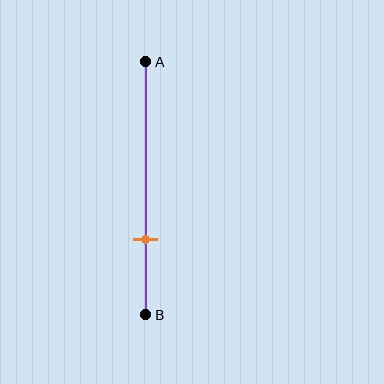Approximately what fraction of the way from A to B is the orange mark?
The orange mark is approximately 70% of the way from A to B.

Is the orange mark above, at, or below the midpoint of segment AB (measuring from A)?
The orange mark is below the midpoint of segment AB.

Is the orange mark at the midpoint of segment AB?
No, the mark is at about 70% from A, not at the 50% midpoint.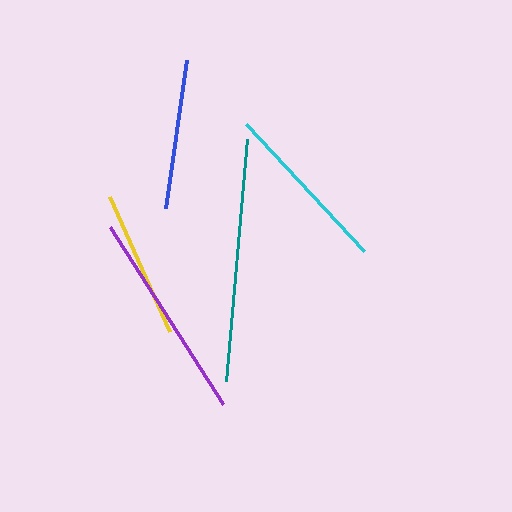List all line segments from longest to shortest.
From longest to shortest: teal, purple, cyan, blue, yellow.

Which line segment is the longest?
The teal line is the longest at approximately 243 pixels.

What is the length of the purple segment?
The purple segment is approximately 210 pixels long.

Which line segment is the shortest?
The yellow line is the shortest at approximately 147 pixels.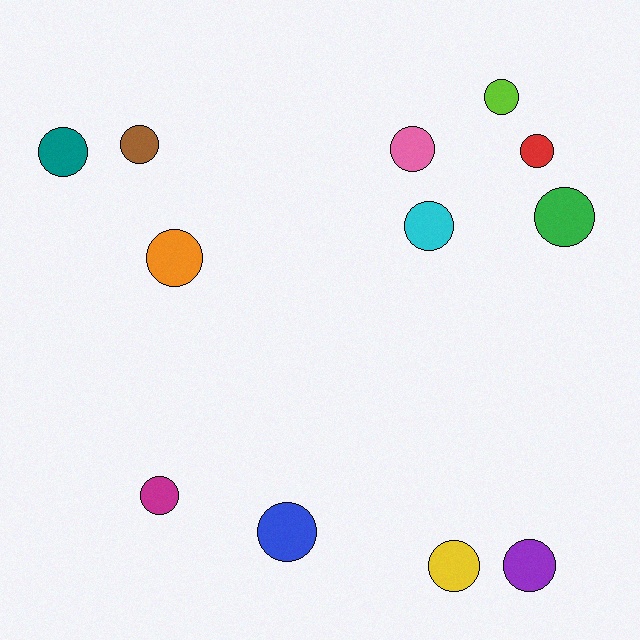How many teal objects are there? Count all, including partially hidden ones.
There is 1 teal object.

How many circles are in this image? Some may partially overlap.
There are 12 circles.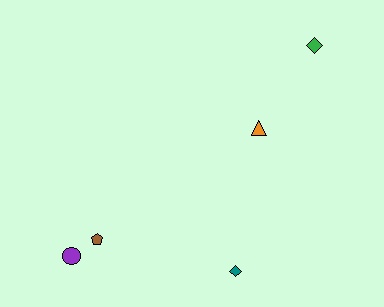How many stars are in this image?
There are no stars.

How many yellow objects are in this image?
There are no yellow objects.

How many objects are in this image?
There are 5 objects.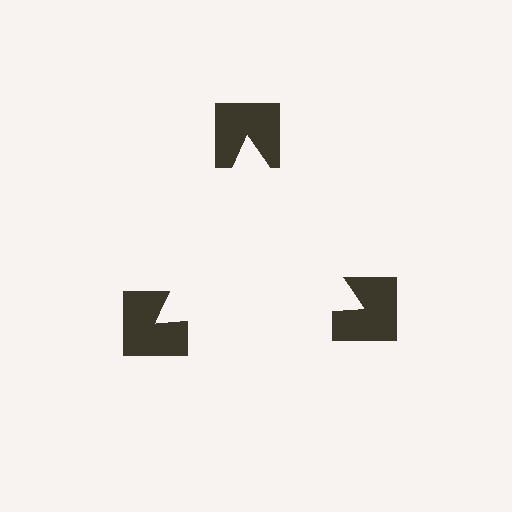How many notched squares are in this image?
There are 3 — one at each vertex of the illusory triangle.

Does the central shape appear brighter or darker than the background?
It typically appears slightly brighter than the background, even though no actual brightness change is drawn.